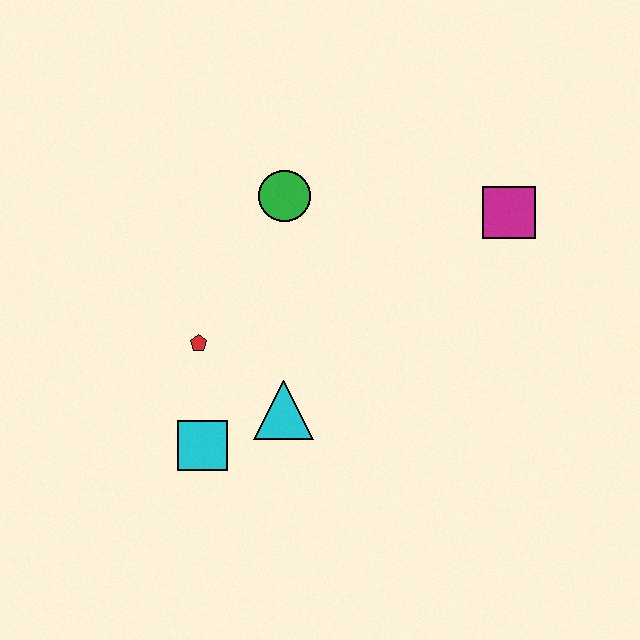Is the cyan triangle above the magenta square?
No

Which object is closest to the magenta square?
The green circle is closest to the magenta square.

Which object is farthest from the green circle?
The cyan square is farthest from the green circle.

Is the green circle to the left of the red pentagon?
No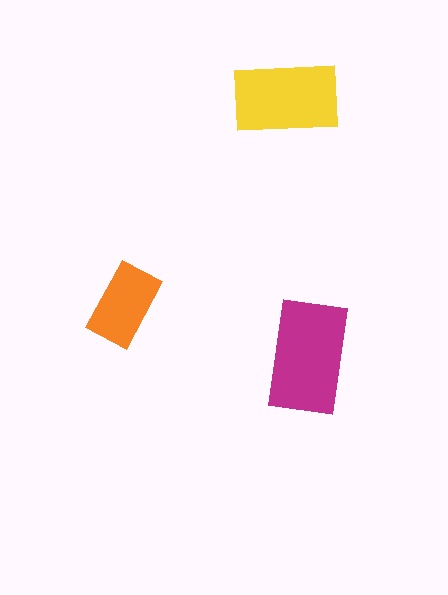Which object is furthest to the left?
The orange rectangle is leftmost.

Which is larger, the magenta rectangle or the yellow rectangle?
The magenta one.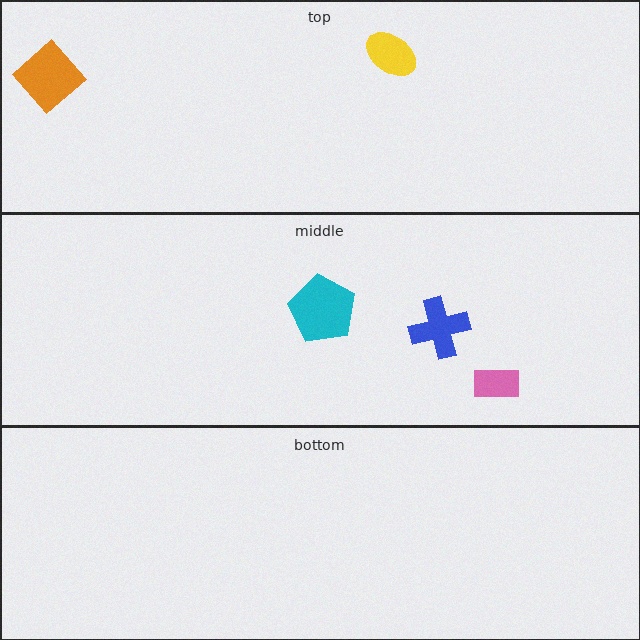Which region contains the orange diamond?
The top region.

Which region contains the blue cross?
The middle region.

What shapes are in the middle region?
The cyan pentagon, the blue cross, the pink rectangle.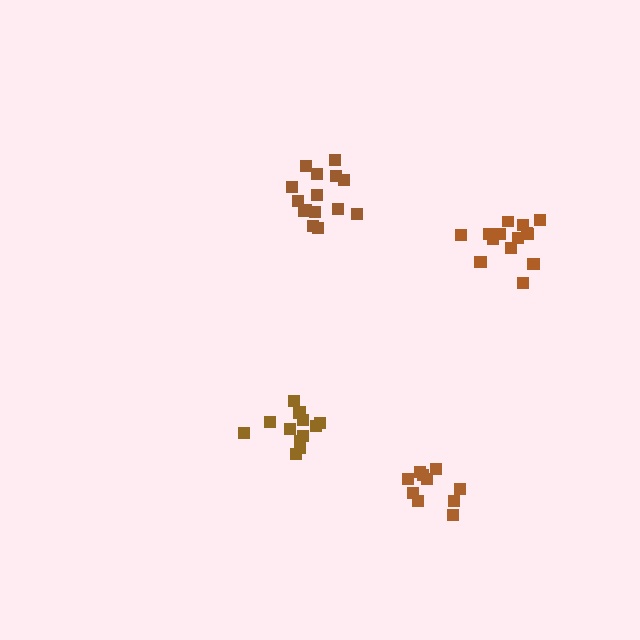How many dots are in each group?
Group 1: 15 dots, Group 2: 14 dots, Group 3: 16 dots, Group 4: 10 dots (55 total).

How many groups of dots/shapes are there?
There are 4 groups.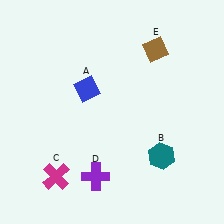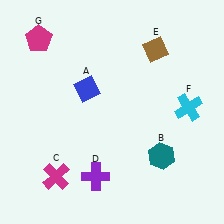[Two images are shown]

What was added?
A cyan cross (F), a magenta pentagon (G) were added in Image 2.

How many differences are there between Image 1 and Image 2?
There are 2 differences between the two images.